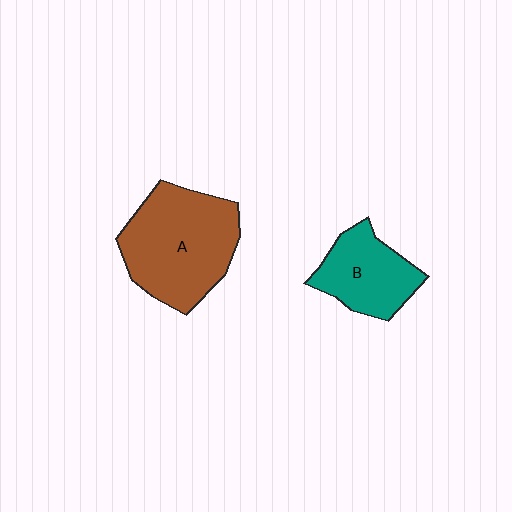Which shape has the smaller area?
Shape B (teal).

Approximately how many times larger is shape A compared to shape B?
Approximately 1.7 times.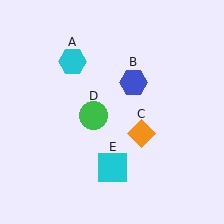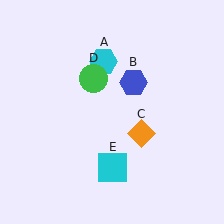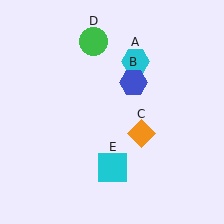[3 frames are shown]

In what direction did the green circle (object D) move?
The green circle (object D) moved up.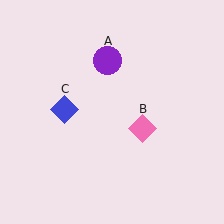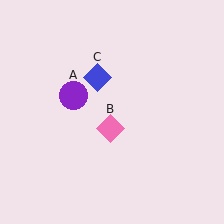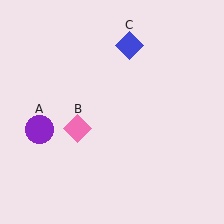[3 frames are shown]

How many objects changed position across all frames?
3 objects changed position: purple circle (object A), pink diamond (object B), blue diamond (object C).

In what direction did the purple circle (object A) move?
The purple circle (object A) moved down and to the left.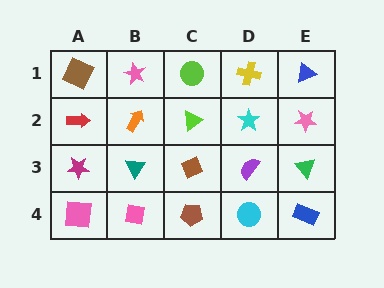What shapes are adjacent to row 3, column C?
A lime triangle (row 2, column C), a brown pentagon (row 4, column C), a teal triangle (row 3, column B), a purple semicircle (row 3, column D).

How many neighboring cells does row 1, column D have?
3.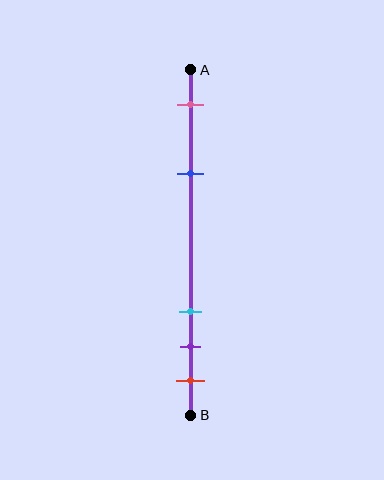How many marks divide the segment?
There are 5 marks dividing the segment.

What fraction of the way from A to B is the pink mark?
The pink mark is approximately 10% (0.1) of the way from A to B.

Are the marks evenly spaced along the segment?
No, the marks are not evenly spaced.